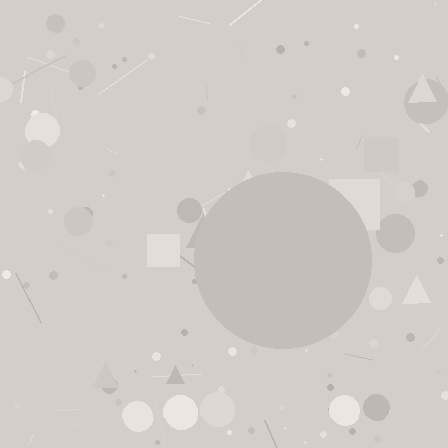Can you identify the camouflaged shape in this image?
The camouflaged shape is a circle.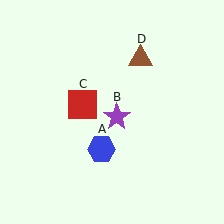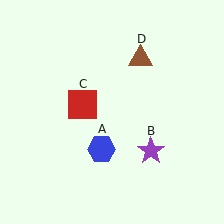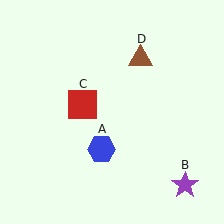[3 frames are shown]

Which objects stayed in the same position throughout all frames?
Blue hexagon (object A) and red square (object C) and brown triangle (object D) remained stationary.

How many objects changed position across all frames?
1 object changed position: purple star (object B).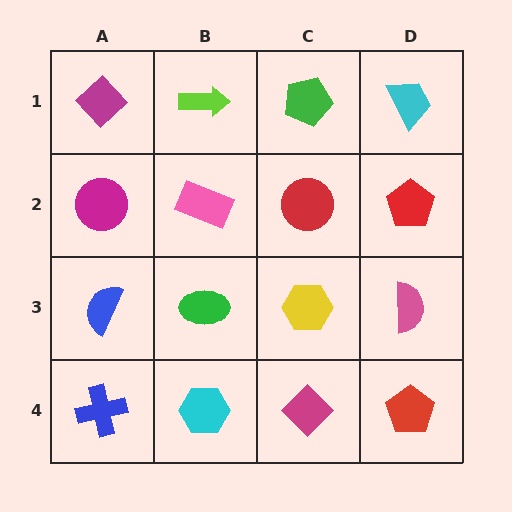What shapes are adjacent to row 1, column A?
A magenta circle (row 2, column A), a lime arrow (row 1, column B).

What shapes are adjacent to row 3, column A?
A magenta circle (row 2, column A), a blue cross (row 4, column A), a green ellipse (row 3, column B).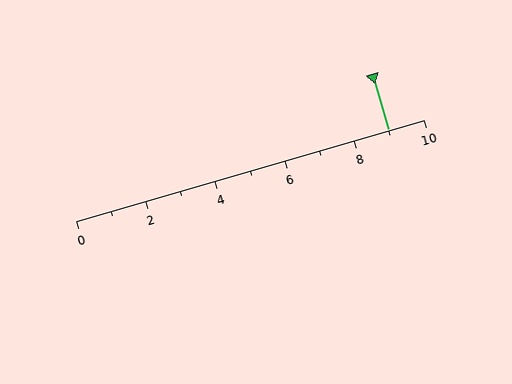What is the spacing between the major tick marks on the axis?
The major ticks are spaced 2 apart.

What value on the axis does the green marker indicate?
The marker indicates approximately 9.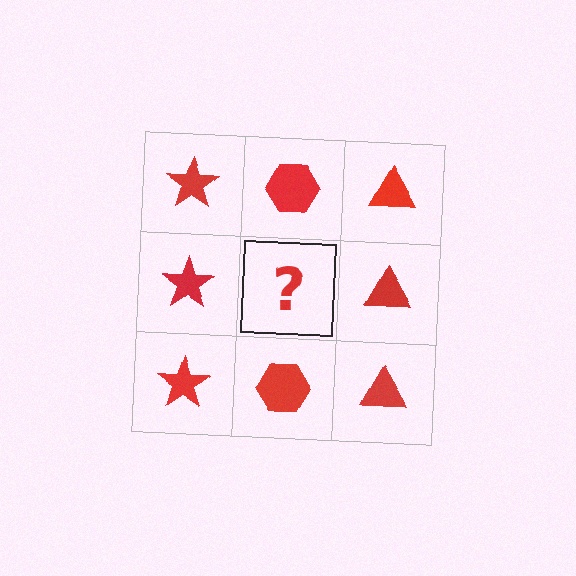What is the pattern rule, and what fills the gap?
The rule is that each column has a consistent shape. The gap should be filled with a red hexagon.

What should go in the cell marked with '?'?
The missing cell should contain a red hexagon.